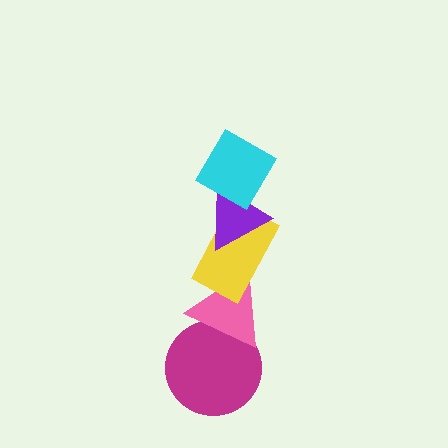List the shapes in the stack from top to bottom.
From top to bottom: the cyan diamond, the purple triangle, the yellow rectangle, the pink triangle, the magenta circle.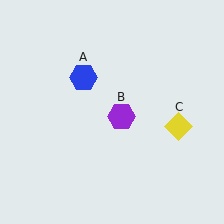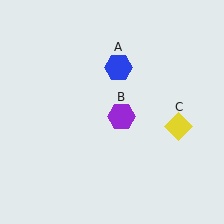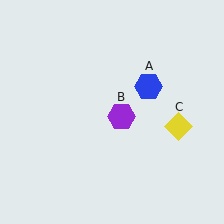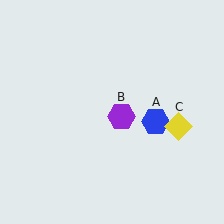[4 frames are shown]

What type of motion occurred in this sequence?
The blue hexagon (object A) rotated clockwise around the center of the scene.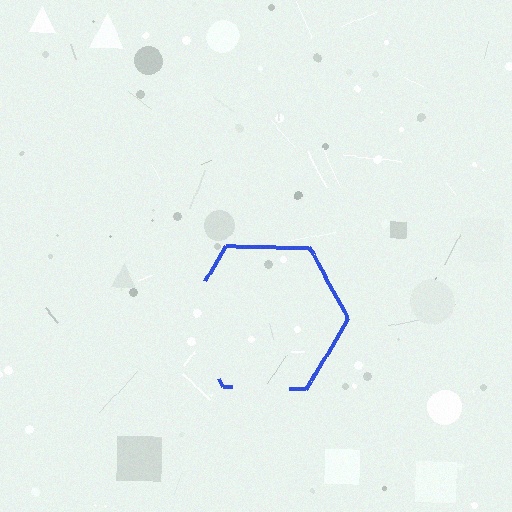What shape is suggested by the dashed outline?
The dashed outline suggests a hexagon.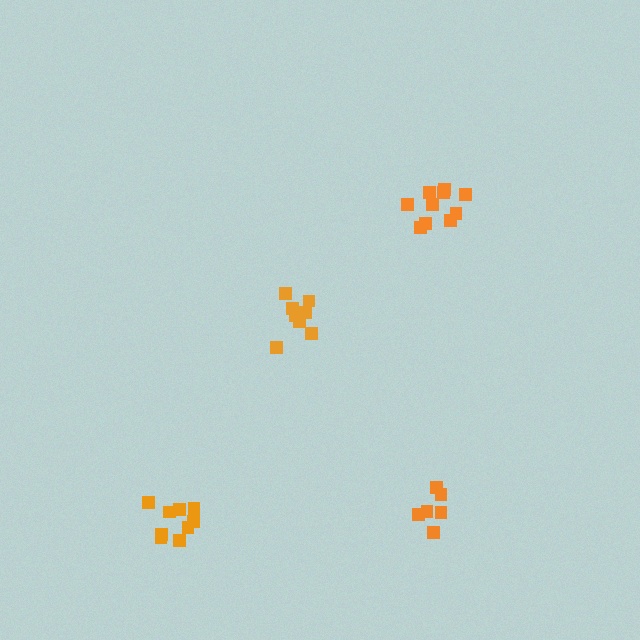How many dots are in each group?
Group 1: 10 dots, Group 2: 6 dots, Group 3: 8 dots, Group 4: 9 dots (33 total).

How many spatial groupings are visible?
There are 4 spatial groupings.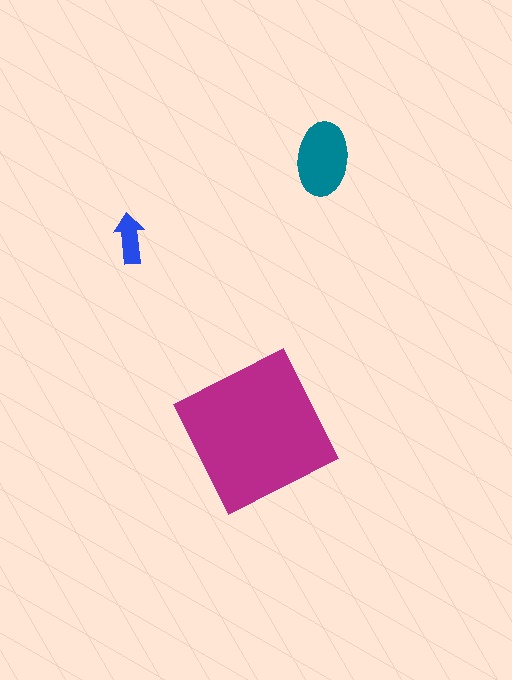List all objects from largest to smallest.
The magenta square, the teal ellipse, the blue arrow.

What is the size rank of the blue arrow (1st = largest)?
3rd.